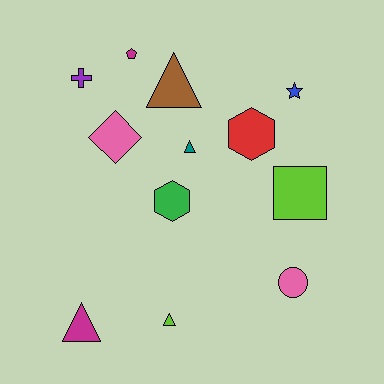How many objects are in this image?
There are 12 objects.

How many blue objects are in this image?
There is 1 blue object.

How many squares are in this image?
There is 1 square.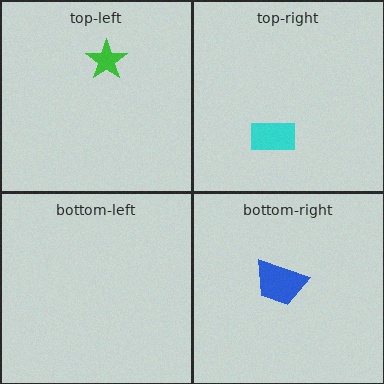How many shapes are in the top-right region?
1.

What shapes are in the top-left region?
The green star.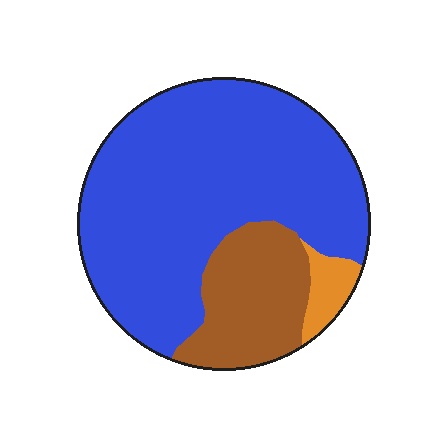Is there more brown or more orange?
Brown.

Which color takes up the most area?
Blue, at roughly 75%.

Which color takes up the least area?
Orange, at roughly 5%.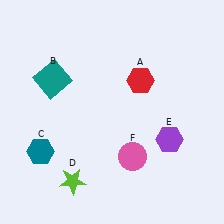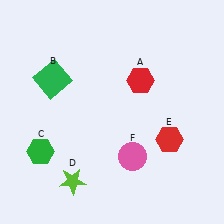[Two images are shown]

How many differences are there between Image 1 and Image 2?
There are 3 differences between the two images.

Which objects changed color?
B changed from teal to green. C changed from teal to green. E changed from purple to red.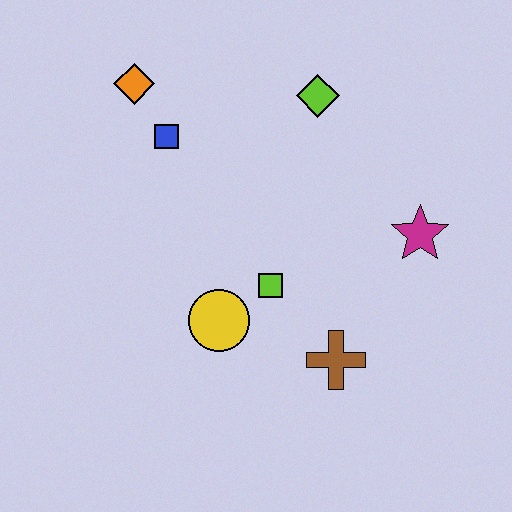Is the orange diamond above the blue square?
Yes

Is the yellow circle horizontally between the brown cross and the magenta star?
No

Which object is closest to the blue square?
The orange diamond is closest to the blue square.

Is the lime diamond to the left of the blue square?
No